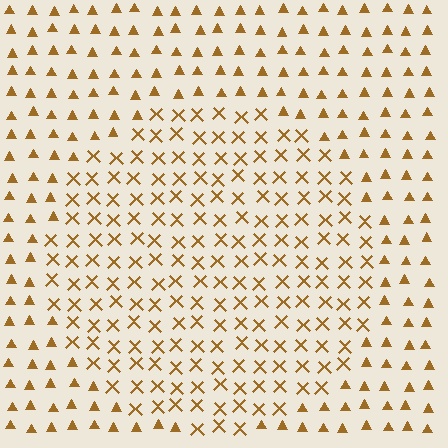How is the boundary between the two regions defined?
The boundary is defined by a change in element shape: X marks inside vs. triangles outside. All elements share the same color and spacing.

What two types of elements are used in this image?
The image uses X marks inside the circle region and triangles outside it.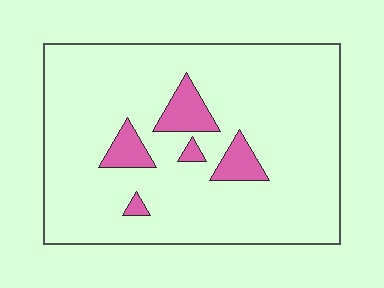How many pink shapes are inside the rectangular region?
5.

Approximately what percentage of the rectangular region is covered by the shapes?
Approximately 10%.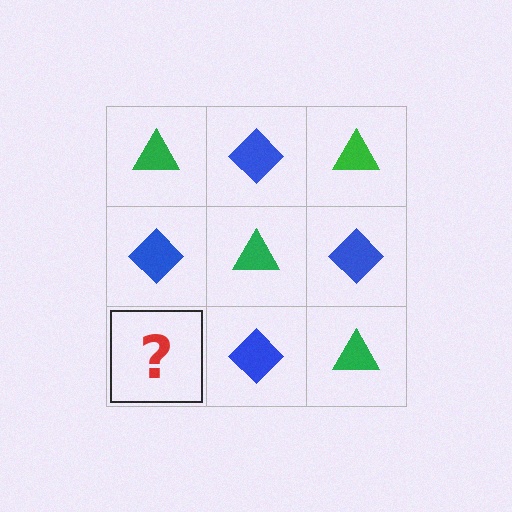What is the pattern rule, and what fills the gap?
The rule is that it alternates green triangle and blue diamond in a checkerboard pattern. The gap should be filled with a green triangle.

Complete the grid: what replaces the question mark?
The question mark should be replaced with a green triangle.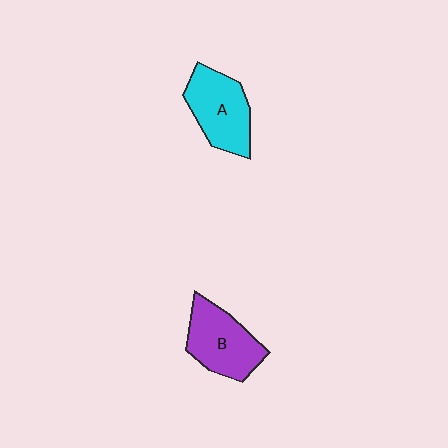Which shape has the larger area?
Shape B (purple).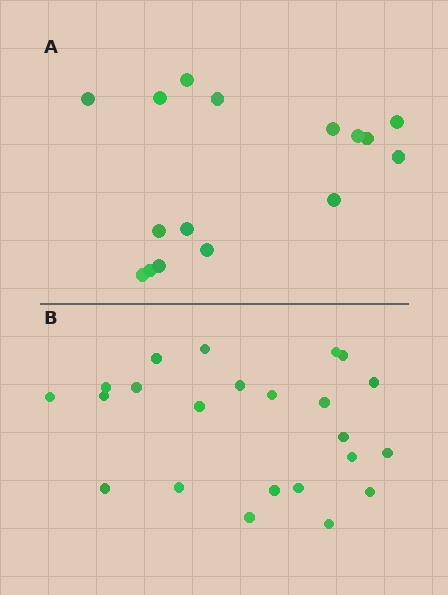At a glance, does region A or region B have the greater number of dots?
Region B (the bottom region) has more dots.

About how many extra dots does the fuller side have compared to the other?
Region B has roughly 8 or so more dots than region A.